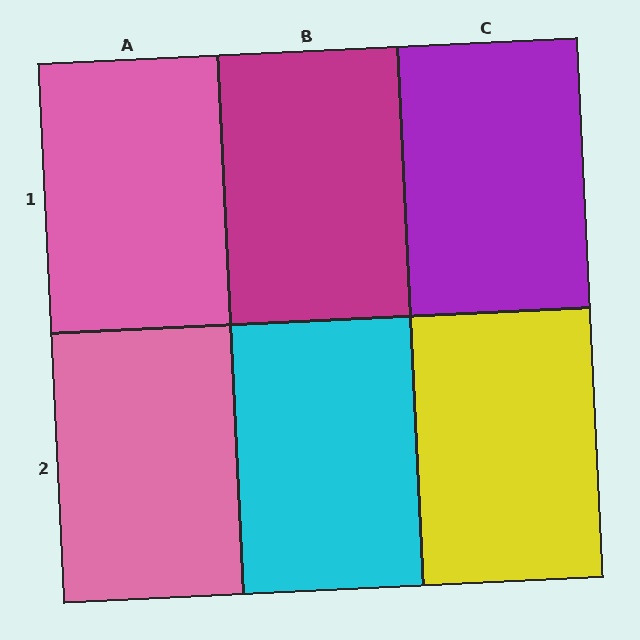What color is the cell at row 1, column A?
Pink.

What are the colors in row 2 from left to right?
Pink, cyan, yellow.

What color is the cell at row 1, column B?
Magenta.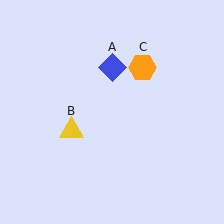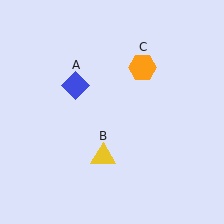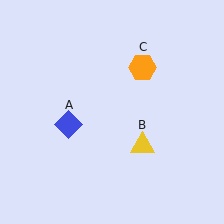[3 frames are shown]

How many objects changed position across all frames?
2 objects changed position: blue diamond (object A), yellow triangle (object B).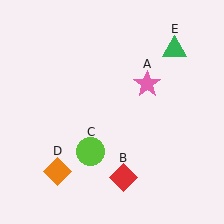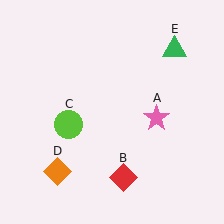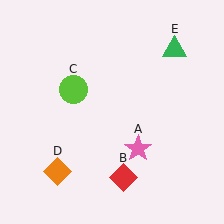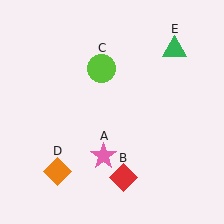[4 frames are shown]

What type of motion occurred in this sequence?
The pink star (object A), lime circle (object C) rotated clockwise around the center of the scene.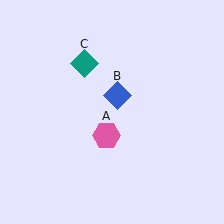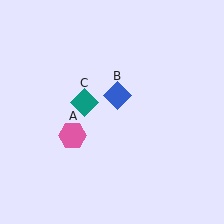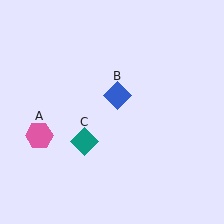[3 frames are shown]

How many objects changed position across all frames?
2 objects changed position: pink hexagon (object A), teal diamond (object C).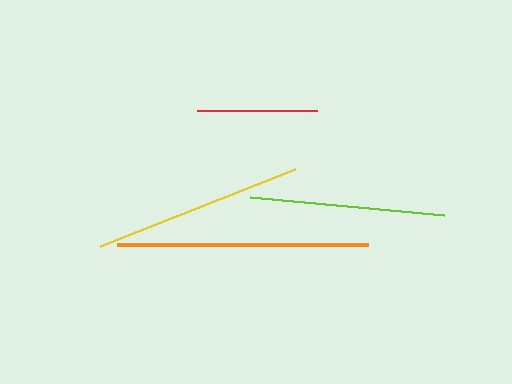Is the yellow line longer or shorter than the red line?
The yellow line is longer than the red line.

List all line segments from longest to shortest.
From longest to shortest: orange, yellow, lime, red.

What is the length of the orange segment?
The orange segment is approximately 251 pixels long.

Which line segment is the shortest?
The red line is the shortest at approximately 120 pixels.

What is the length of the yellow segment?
The yellow segment is approximately 210 pixels long.